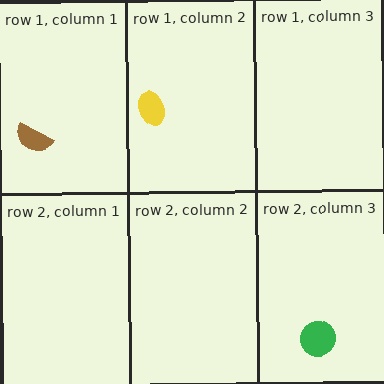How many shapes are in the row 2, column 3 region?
1.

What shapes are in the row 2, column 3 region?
The green circle.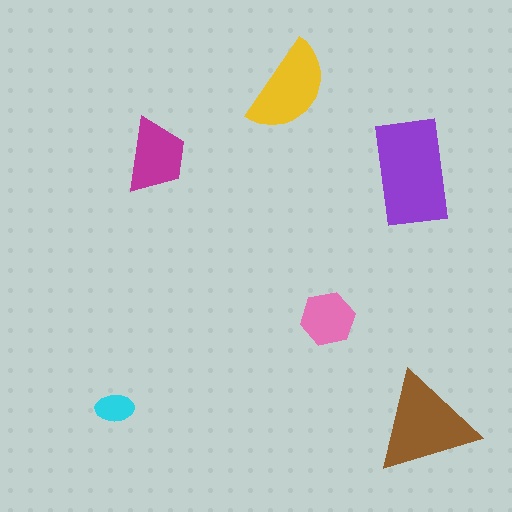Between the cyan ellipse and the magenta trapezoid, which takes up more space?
The magenta trapezoid.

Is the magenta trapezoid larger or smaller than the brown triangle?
Smaller.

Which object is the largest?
The purple rectangle.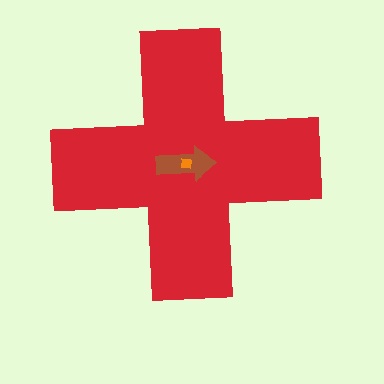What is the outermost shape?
The red cross.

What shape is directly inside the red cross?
The brown arrow.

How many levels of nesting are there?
3.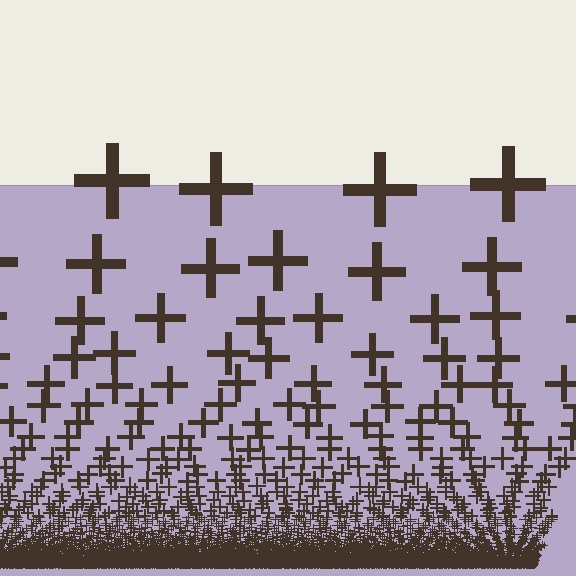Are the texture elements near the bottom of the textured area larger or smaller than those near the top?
Smaller. The gradient is inverted — elements near the bottom are smaller and denser.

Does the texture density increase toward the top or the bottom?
Density increases toward the bottom.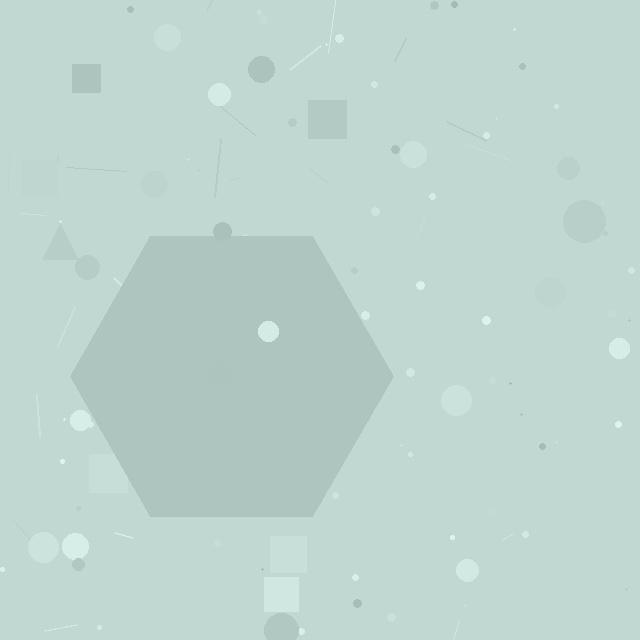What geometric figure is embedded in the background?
A hexagon is embedded in the background.